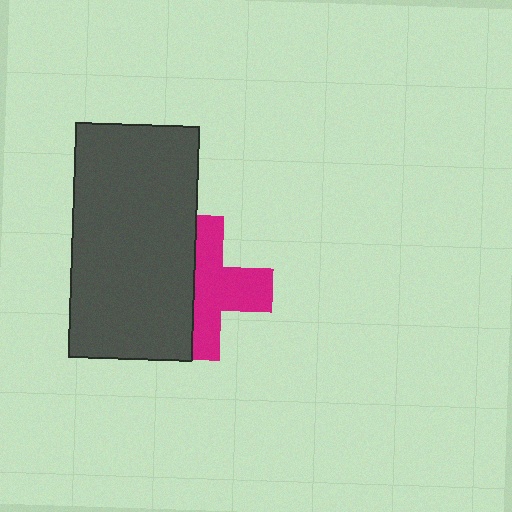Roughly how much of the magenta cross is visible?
About half of it is visible (roughly 58%).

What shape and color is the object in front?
The object in front is a dark gray rectangle.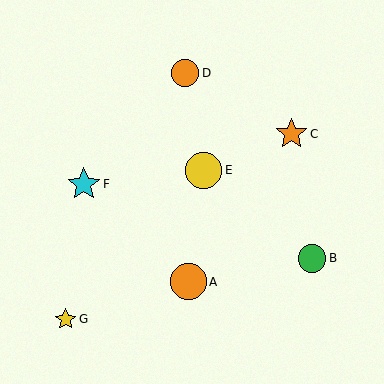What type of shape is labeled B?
Shape B is a green circle.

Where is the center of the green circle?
The center of the green circle is at (312, 258).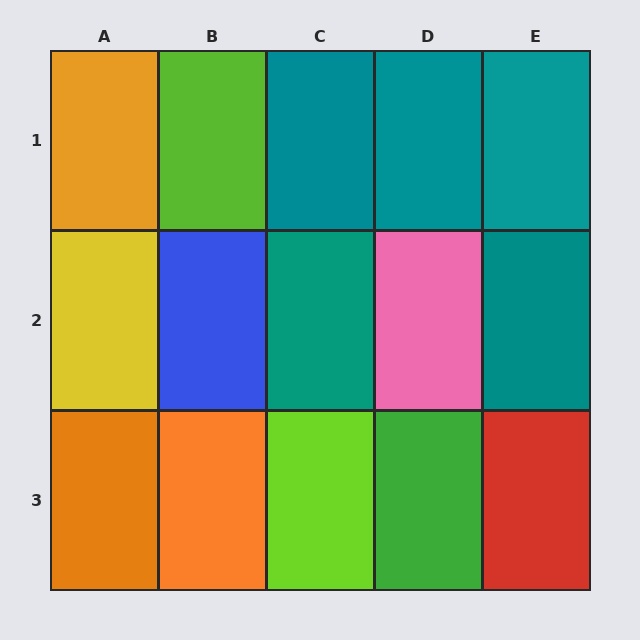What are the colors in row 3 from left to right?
Orange, orange, lime, green, red.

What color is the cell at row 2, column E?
Teal.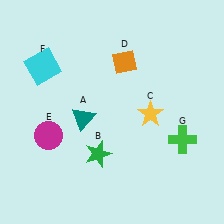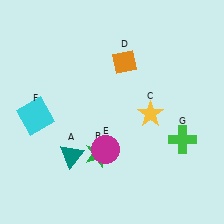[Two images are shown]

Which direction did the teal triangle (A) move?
The teal triangle (A) moved down.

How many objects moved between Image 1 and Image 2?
3 objects moved between the two images.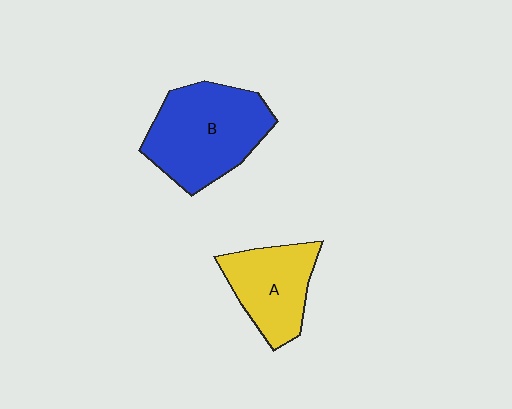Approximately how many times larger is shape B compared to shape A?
Approximately 1.5 times.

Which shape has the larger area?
Shape B (blue).